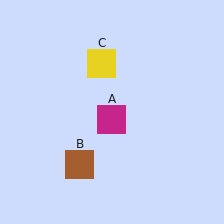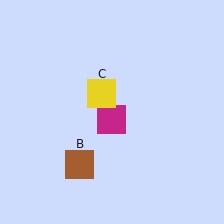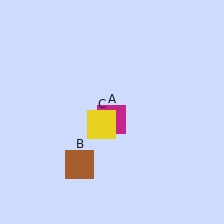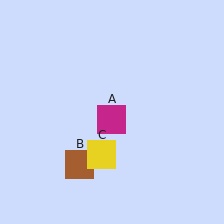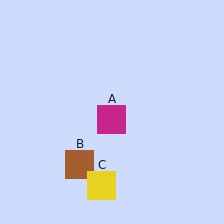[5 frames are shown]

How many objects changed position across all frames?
1 object changed position: yellow square (object C).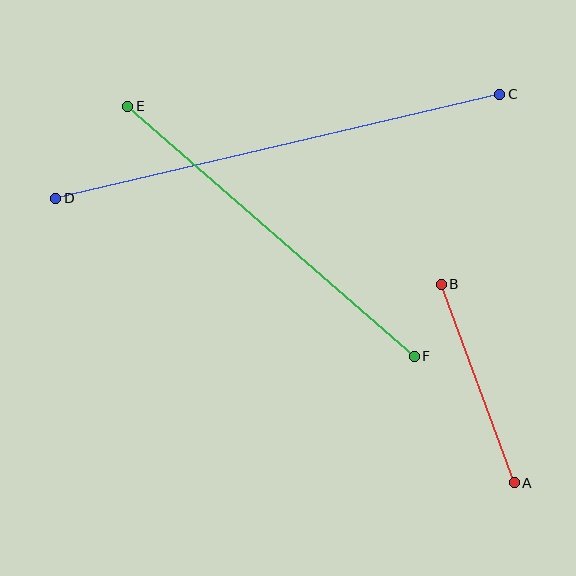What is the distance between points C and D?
The distance is approximately 456 pixels.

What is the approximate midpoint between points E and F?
The midpoint is at approximately (271, 231) pixels.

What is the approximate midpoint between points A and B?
The midpoint is at approximately (478, 383) pixels.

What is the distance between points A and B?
The distance is approximately 211 pixels.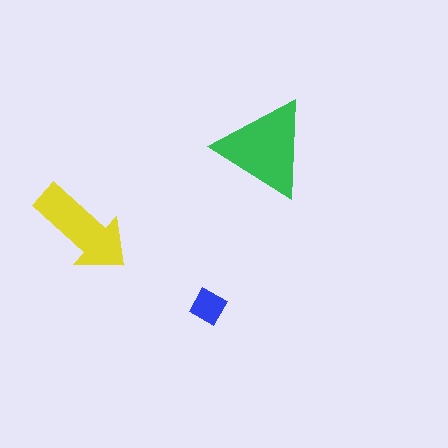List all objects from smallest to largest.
The blue diamond, the yellow arrow, the green triangle.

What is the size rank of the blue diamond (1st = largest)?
3rd.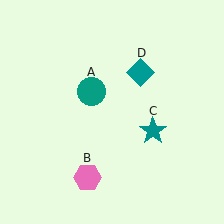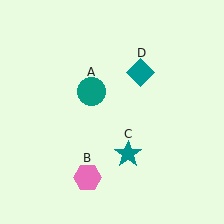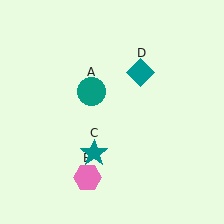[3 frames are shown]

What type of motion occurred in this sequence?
The teal star (object C) rotated clockwise around the center of the scene.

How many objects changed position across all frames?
1 object changed position: teal star (object C).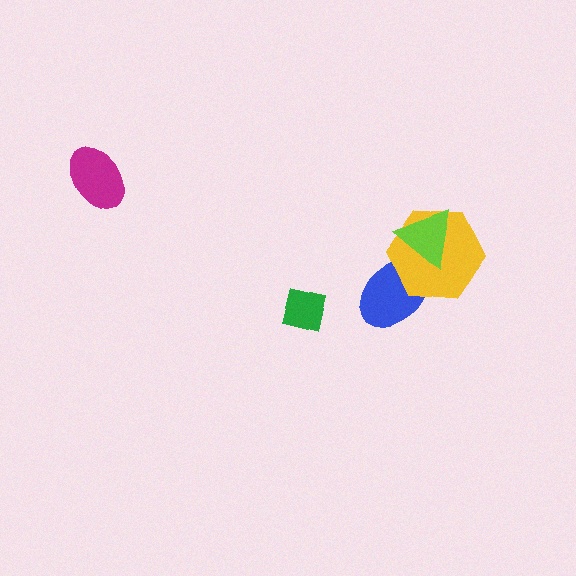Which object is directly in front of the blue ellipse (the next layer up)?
The yellow hexagon is directly in front of the blue ellipse.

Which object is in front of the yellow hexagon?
The lime triangle is in front of the yellow hexagon.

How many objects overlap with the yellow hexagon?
2 objects overlap with the yellow hexagon.